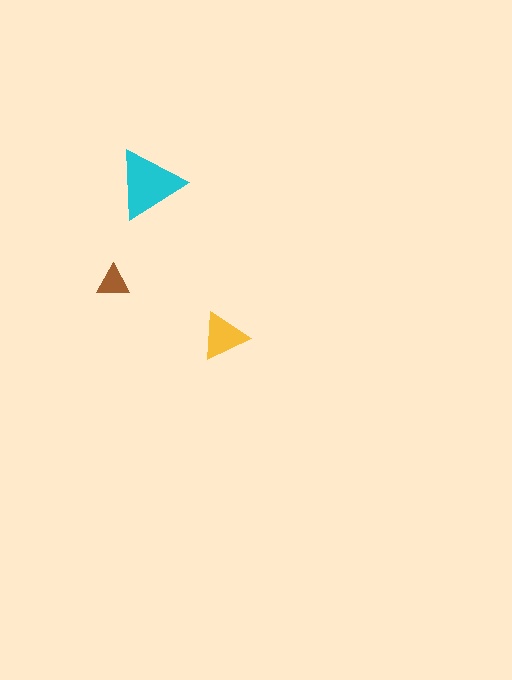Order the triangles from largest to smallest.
the cyan one, the yellow one, the brown one.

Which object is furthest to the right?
The yellow triangle is rightmost.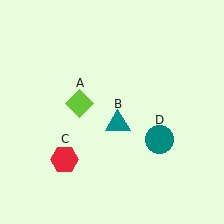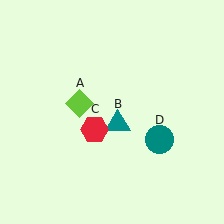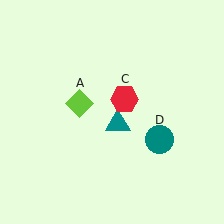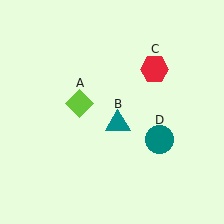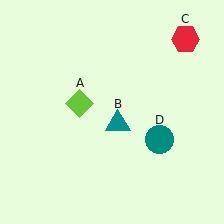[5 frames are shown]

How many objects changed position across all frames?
1 object changed position: red hexagon (object C).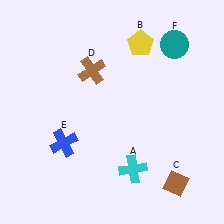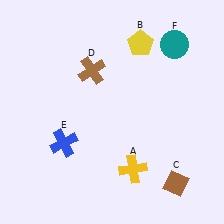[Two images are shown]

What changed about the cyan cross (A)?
In Image 1, A is cyan. In Image 2, it changed to yellow.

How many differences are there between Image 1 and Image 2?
There is 1 difference between the two images.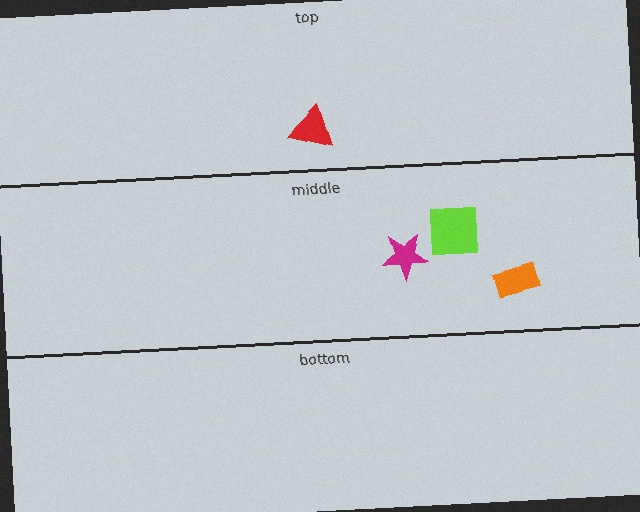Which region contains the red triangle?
The top region.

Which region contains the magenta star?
The middle region.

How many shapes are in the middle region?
3.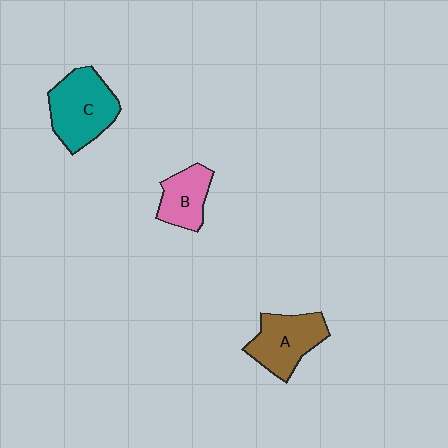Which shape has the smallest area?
Shape B (pink).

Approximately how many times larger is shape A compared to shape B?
Approximately 1.4 times.